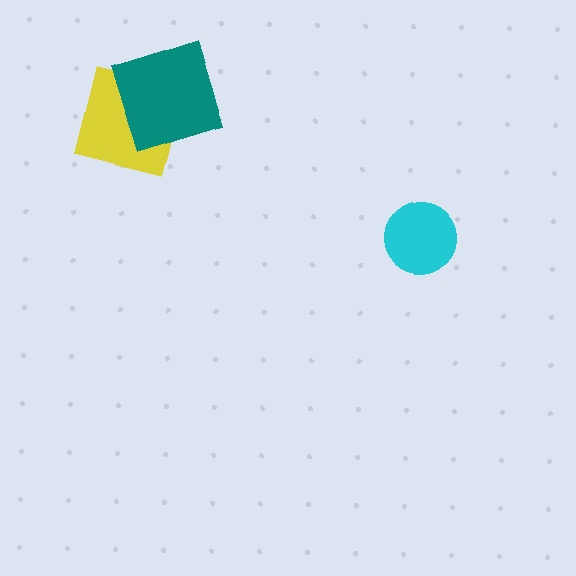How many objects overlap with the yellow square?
1 object overlaps with the yellow square.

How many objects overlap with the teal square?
1 object overlaps with the teal square.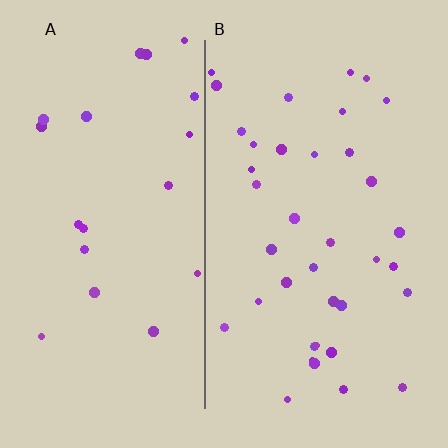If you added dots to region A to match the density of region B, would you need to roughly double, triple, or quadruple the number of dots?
Approximately double.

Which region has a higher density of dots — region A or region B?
B (the right).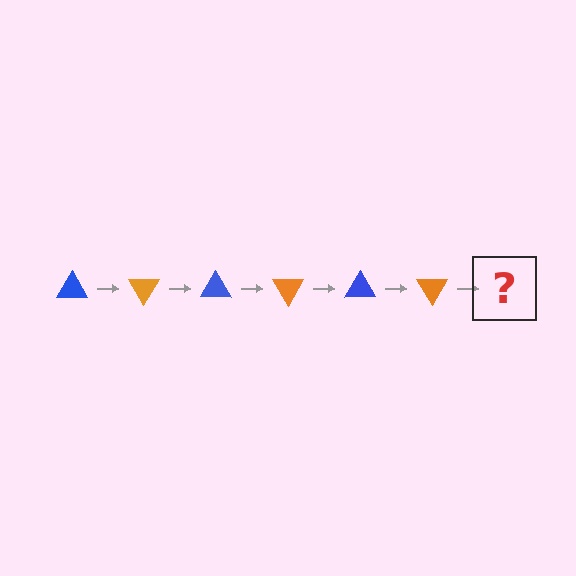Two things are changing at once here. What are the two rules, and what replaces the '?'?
The two rules are that it rotates 60 degrees each step and the color cycles through blue and orange. The '?' should be a blue triangle, rotated 360 degrees from the start.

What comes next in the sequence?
The next element should be a blue triangle, rotated 360 degrees from the start.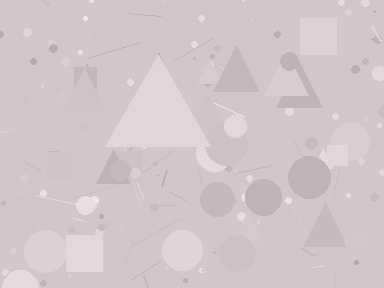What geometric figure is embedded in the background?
A triangle is embedded in the background.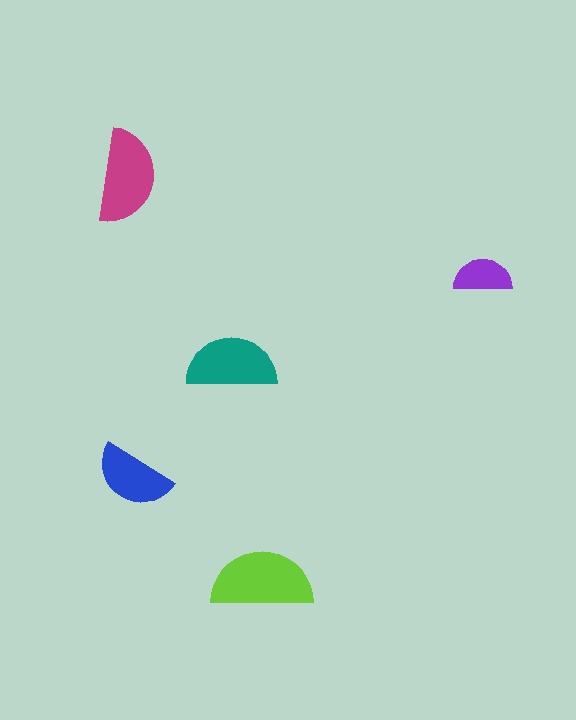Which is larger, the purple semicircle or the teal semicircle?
The teal one.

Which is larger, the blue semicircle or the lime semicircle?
The lime one.